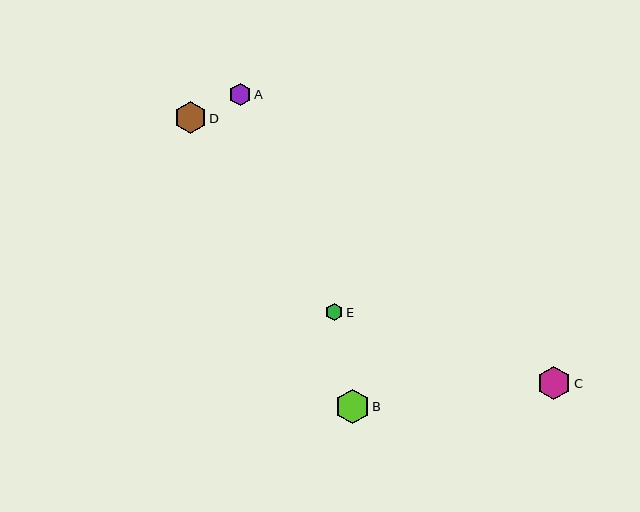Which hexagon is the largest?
Hexagon B is the largest with a size of approximately 34 pixels.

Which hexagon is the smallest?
Hexagon E is the smallest with a size of approximately 17 pixels.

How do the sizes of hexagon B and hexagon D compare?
Hexagon B and hexagon D are approximately the same size.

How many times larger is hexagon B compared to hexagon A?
Hexagon B is approximately 1.5 times the size of hexagon A.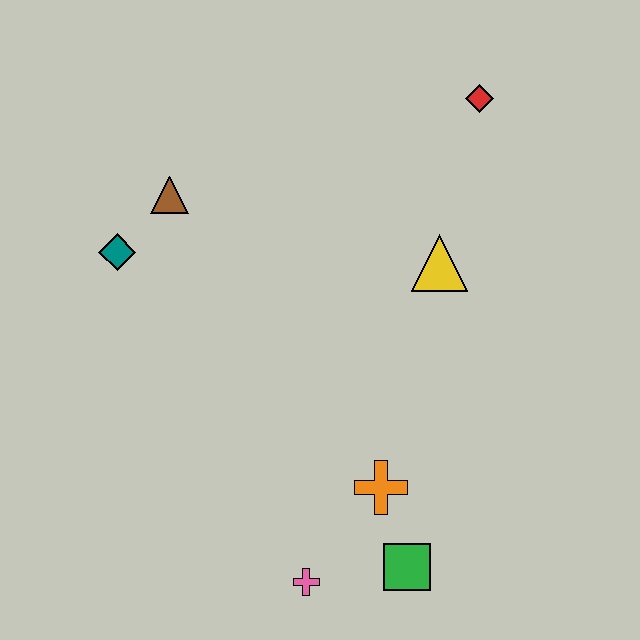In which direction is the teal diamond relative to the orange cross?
The teal diamond is to the left of the orange cross.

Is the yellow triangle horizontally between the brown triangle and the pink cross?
No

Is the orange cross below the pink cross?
No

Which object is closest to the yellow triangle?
The red diamond is closest to the yellow triangle.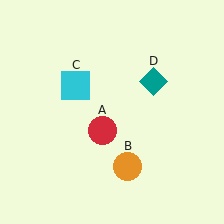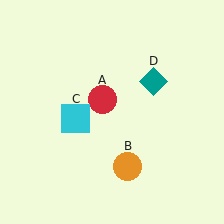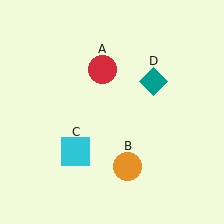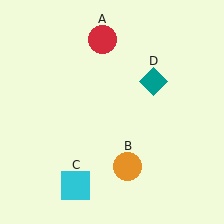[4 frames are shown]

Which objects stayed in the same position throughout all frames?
Orange circle (object B) and teal diamond (object D) remained stationary.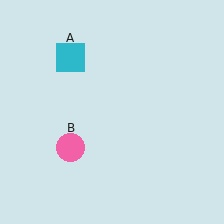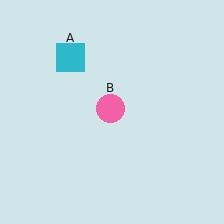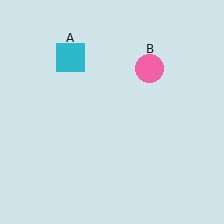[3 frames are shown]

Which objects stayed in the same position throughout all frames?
Cyan square (object A) remained stationary.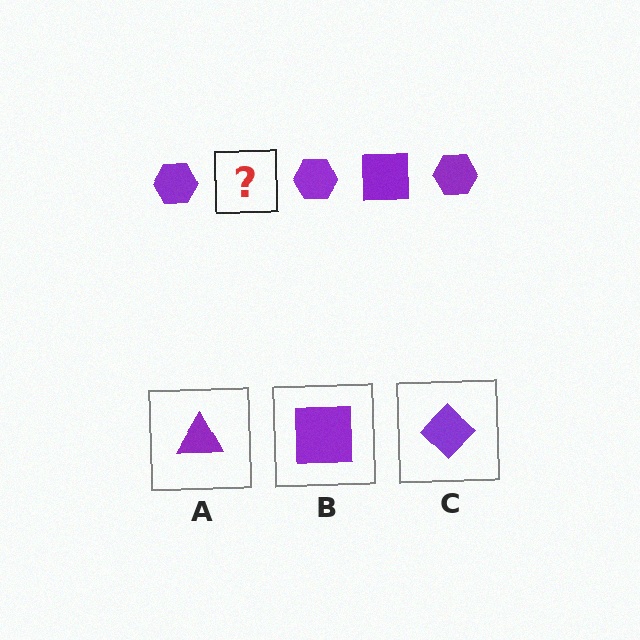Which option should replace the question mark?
Option B.